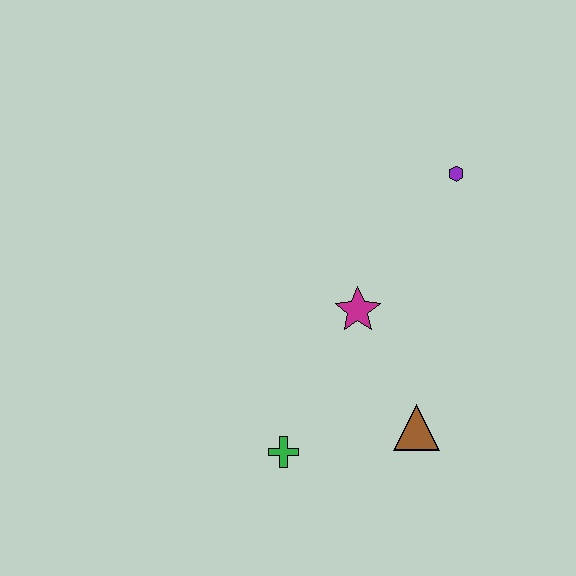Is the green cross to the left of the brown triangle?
Yes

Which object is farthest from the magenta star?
The purple hexagon is farthest from the magenta star.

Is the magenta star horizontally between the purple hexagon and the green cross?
Yes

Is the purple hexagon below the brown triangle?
No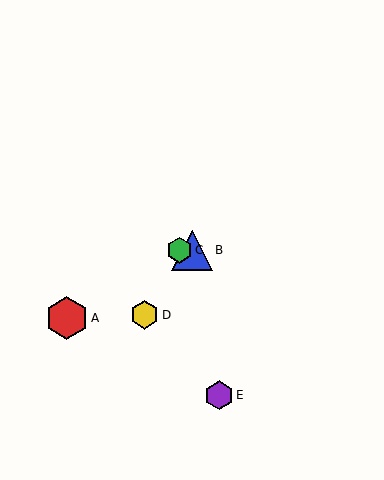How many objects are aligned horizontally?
2 objects (B, C) are aligned horizontally.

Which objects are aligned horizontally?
Objects B, C are aligned horizontally.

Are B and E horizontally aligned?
No, B is at y≈250 and E is at y≈395.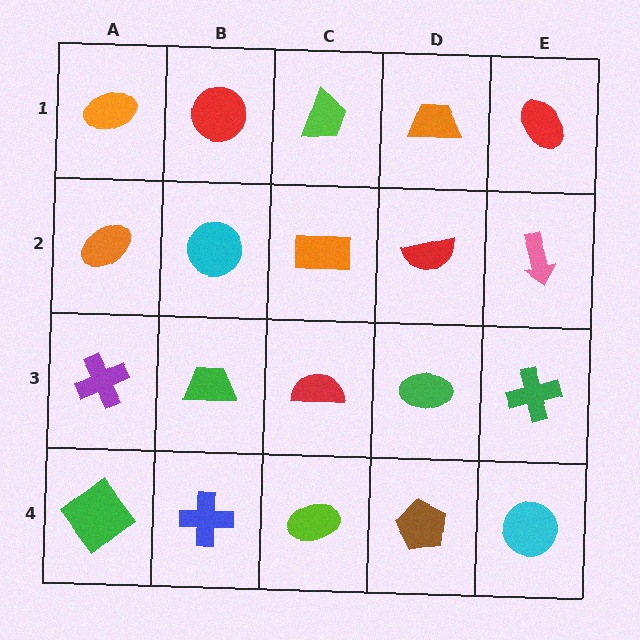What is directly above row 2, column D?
An orange trapezoid.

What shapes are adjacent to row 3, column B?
A cyan circle (row 2, column B), a blue cross (row 4, column B), a purple cross (row 3, column A), a red semicircle (row 3, column C).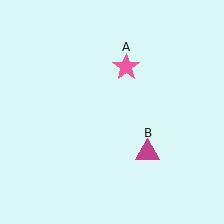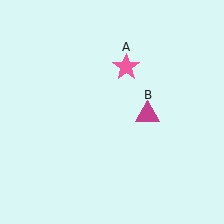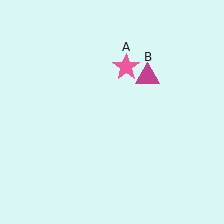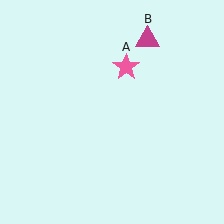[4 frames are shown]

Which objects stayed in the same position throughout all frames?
Pink star (object A) remained stationary.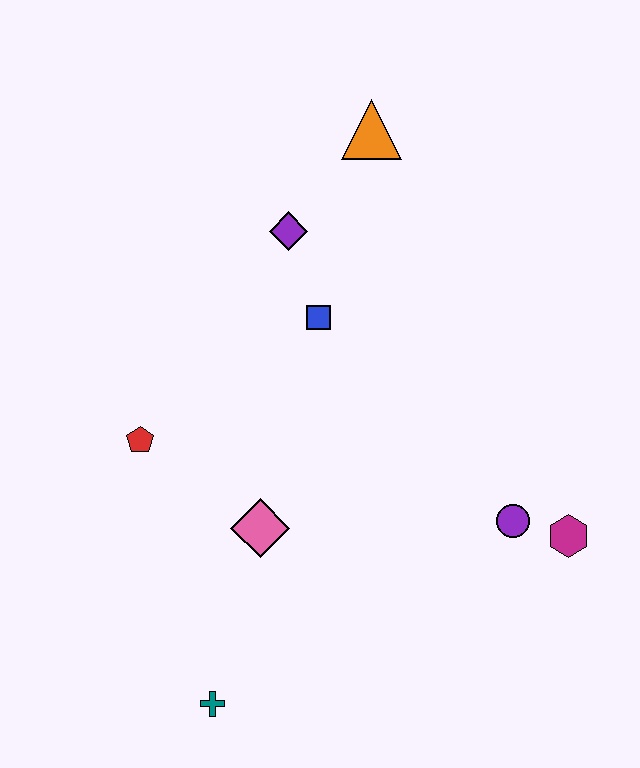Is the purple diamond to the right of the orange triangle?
No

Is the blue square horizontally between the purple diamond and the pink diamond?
No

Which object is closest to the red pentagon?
The pink diamond is closest to the red pentagon.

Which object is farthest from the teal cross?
The orange triangle is farthest from the teal cross.